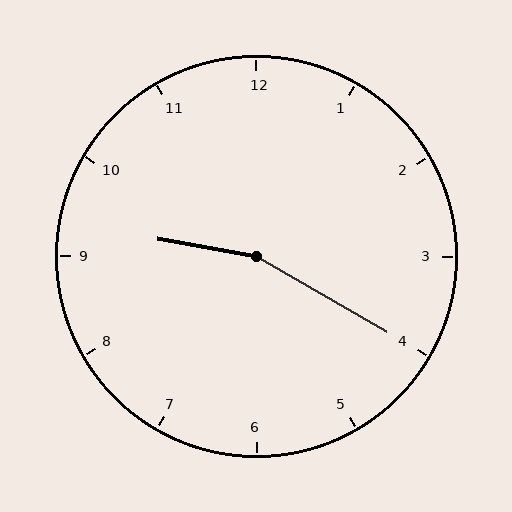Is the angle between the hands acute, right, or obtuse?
It is obtuse.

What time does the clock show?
9:20.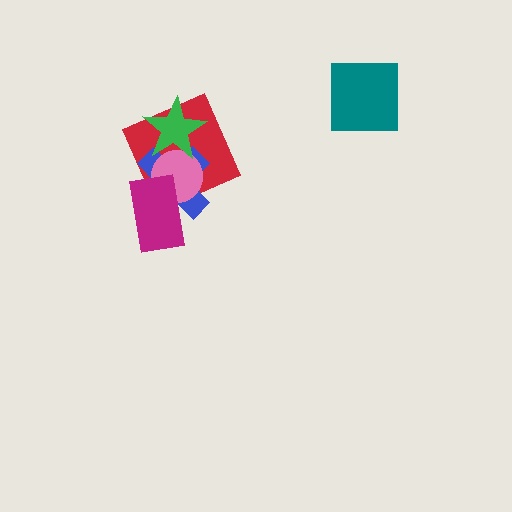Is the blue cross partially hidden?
Yes, it is partially covered by another shape.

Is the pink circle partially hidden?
Yes, it is partially covered by another shape.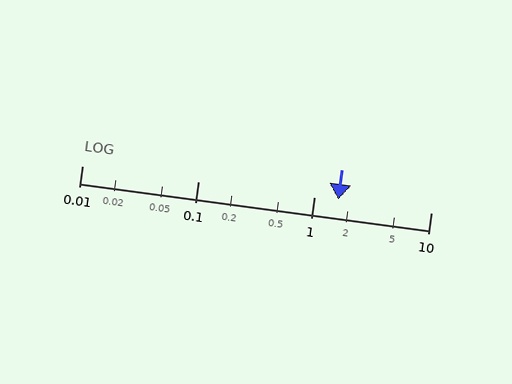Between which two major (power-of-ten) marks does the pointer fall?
The pointer is between 1 and 10.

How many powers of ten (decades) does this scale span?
The scale spans 3 decades, from 0.01 to 10.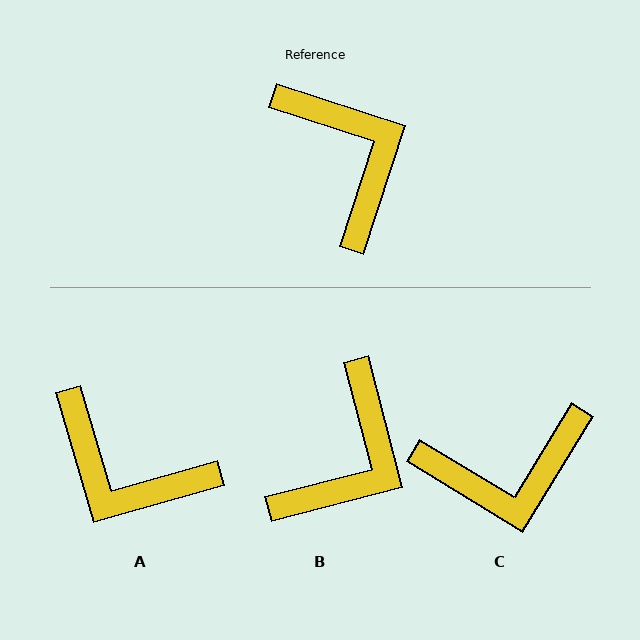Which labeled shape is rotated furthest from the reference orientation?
A, about 146 degrees away.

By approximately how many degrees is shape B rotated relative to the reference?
Approximately 57 degrees clockwise.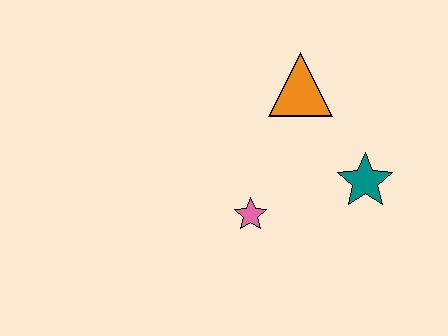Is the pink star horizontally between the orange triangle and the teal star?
No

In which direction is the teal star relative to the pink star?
The teal star is to the right of the pink star.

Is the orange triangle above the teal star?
Yes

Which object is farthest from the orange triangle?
The pink star is farthest from the orange triangle.